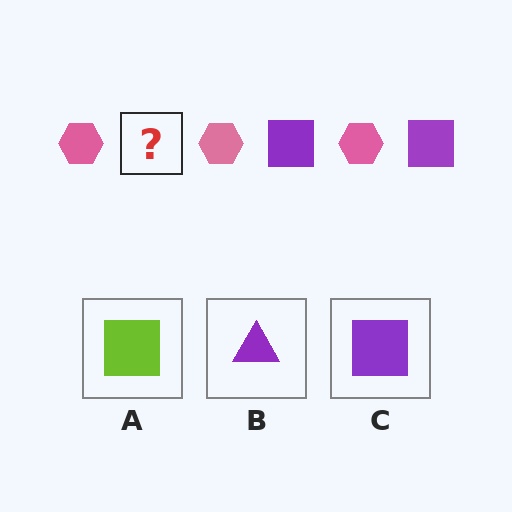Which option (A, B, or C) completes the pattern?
C.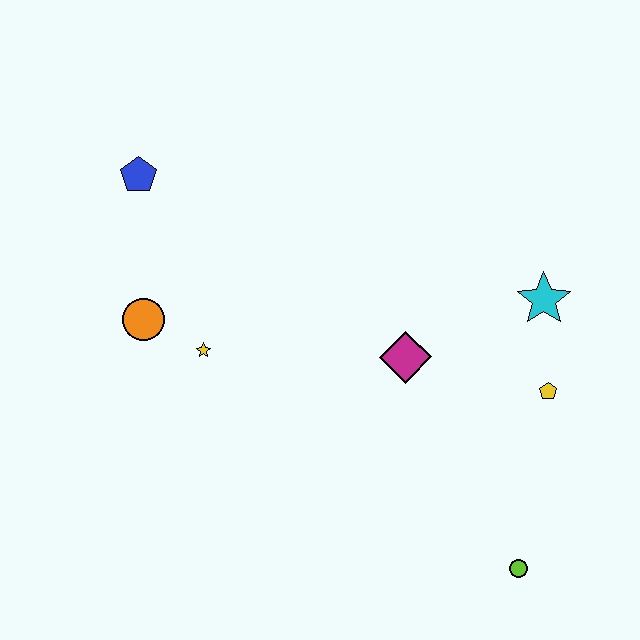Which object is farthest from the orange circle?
The lime circle is farthest from the orange circle.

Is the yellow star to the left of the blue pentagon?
No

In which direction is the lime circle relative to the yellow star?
The lime circle is to the right of the yellow star.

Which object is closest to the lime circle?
The yellow pentagon is closest to the lime circle.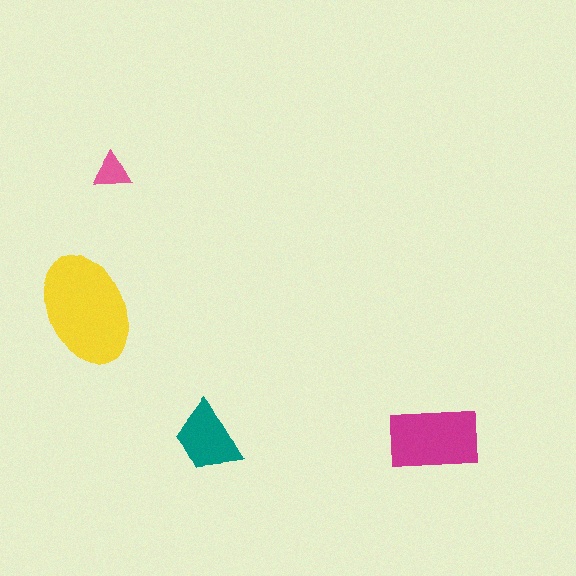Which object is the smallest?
The pink triangle.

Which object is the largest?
The yellow ellipse.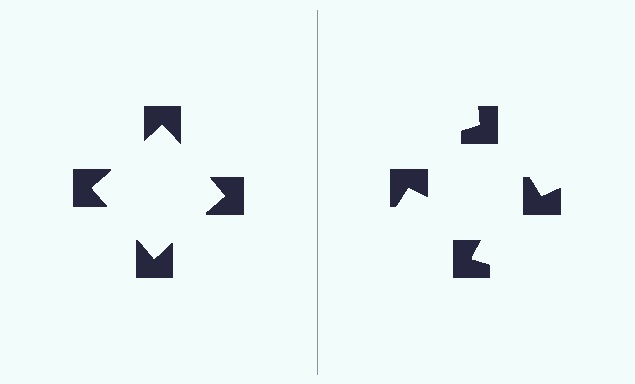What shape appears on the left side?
An illusory square.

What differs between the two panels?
The notched squares are positioned identically on both sides; only the wedge orientations differ. On the left they align to a square; on the right they are misaligned.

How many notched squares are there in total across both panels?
8 — 4 on each side.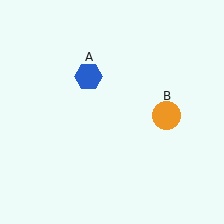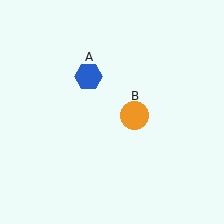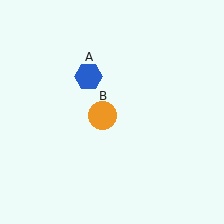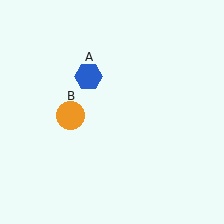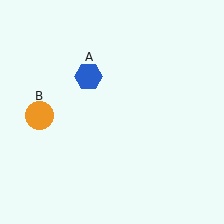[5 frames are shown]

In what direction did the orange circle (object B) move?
The orange circle (object B) moved left.